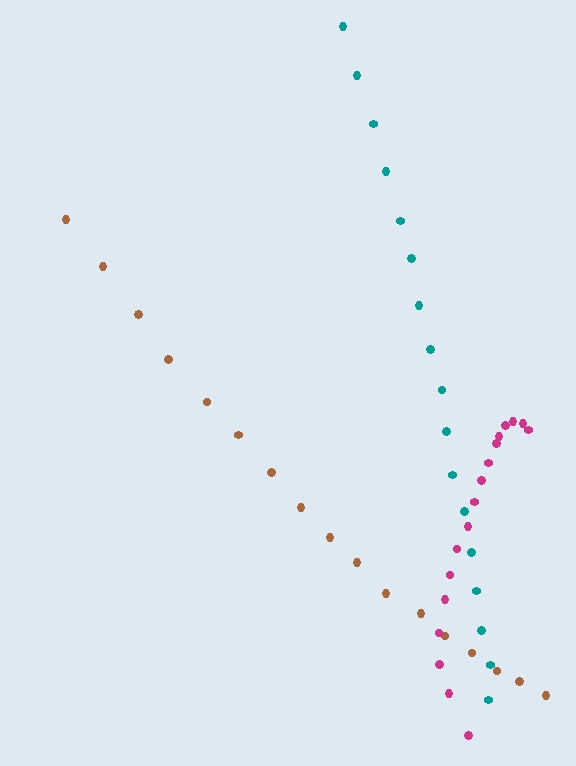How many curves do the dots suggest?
There are 3 distinct paths.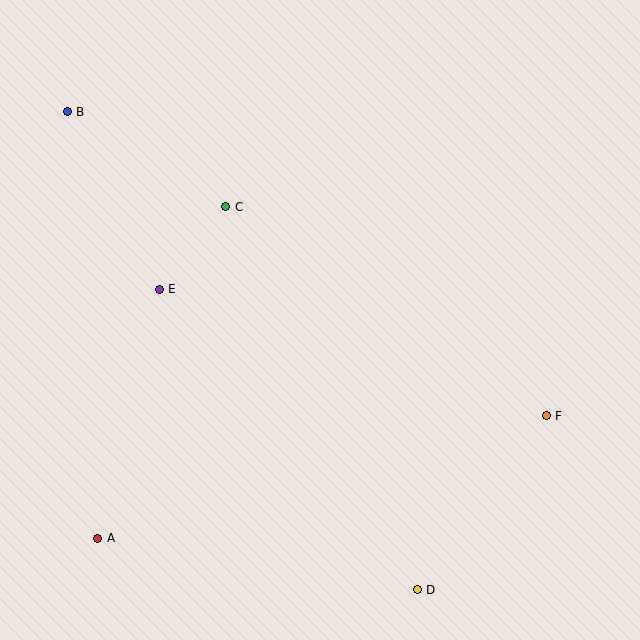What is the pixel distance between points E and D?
The distance between E and D is 396 pixels.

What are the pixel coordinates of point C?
Point C is at (226, 207).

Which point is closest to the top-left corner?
Point B is closest to the top-left corner.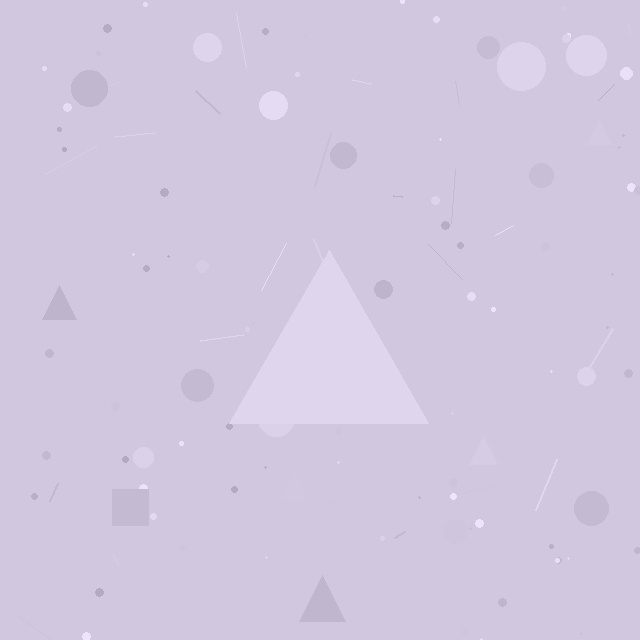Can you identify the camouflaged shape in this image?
The camouflaged shape is a triangle.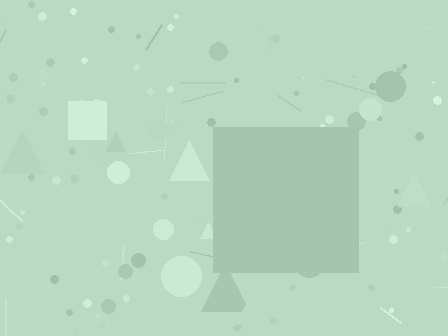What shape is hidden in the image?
A square is hidden in the image.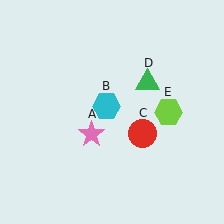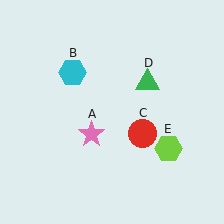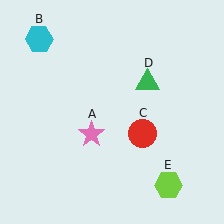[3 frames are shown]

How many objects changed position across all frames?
2 objects changed position: cyan hexagon (object B), lime hexagon (object E).